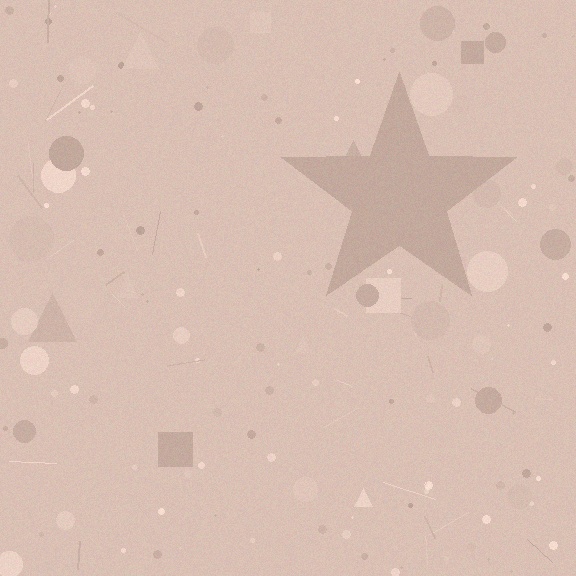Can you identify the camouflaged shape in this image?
The camouflaged shape is a star.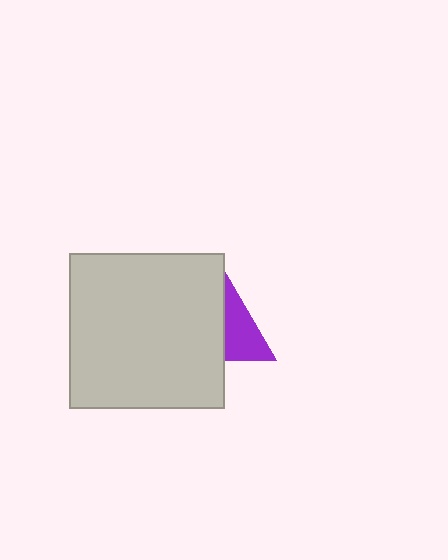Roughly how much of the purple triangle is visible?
A small part of it is visible (roughly 35%).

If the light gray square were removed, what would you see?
You would see the complete purple triangle.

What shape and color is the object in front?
The object in front is a light gray square.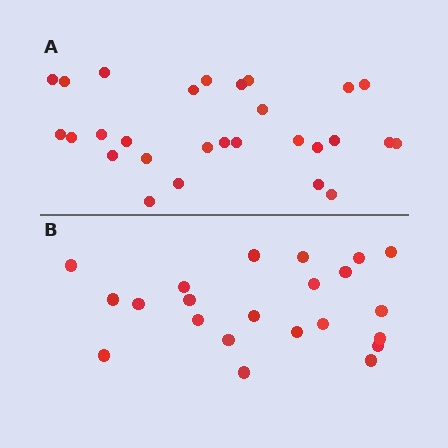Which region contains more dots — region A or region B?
Region A (the top region) has more dots.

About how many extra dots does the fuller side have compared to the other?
Region A has about 6 more dots than region B.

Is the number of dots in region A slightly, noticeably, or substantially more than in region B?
Region A has noticeably more, but not dramatically so. The ratio is roughly 1.3 to 1.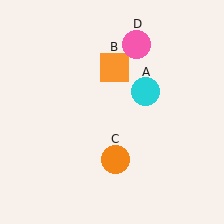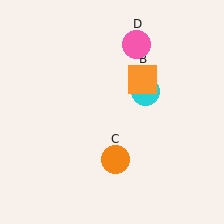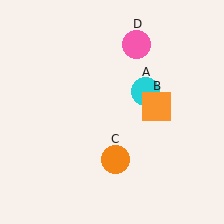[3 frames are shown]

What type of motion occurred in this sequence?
The orange square (object B) rotated clockwise around the center of the scene.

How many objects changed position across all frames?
1 object changed position: orange square (object B).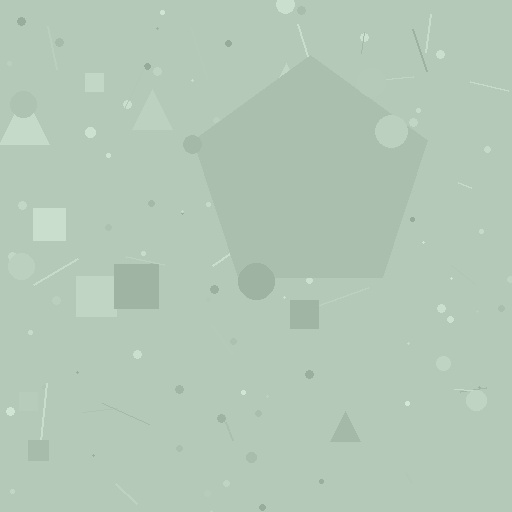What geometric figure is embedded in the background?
A pentagon is embedded in the background.